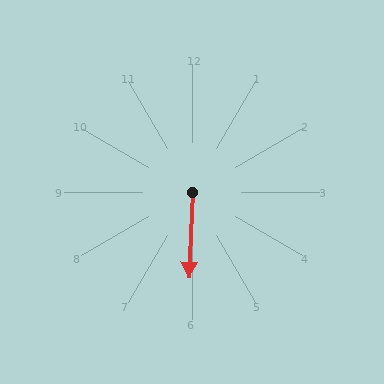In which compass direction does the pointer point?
South.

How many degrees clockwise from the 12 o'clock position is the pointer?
Approximately 182 degrees.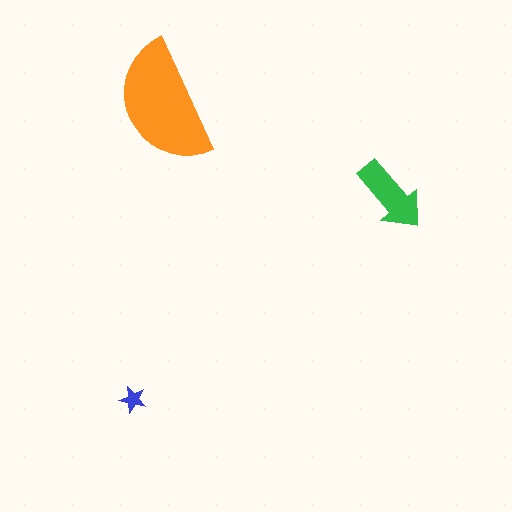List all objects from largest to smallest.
The orange semicircle, the green arrow, the blue star.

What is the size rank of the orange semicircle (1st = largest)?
1st.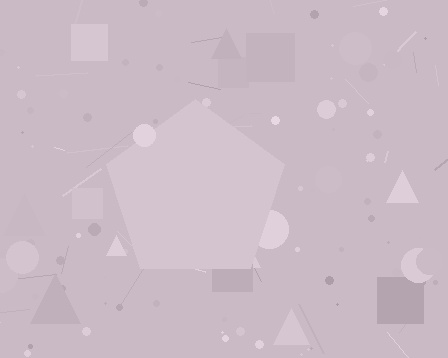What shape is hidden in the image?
A pentagon is hidden in the image.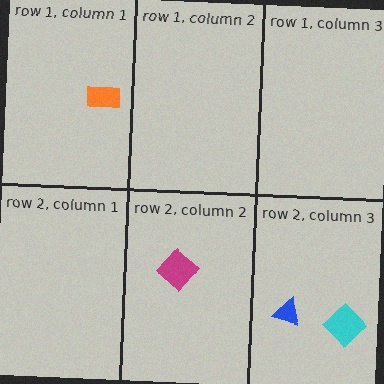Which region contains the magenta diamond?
The row 2, column 2 region.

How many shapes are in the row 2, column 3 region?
2.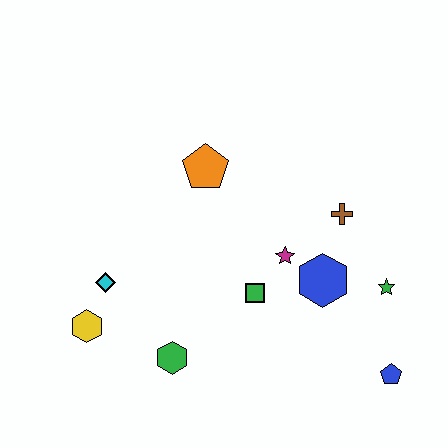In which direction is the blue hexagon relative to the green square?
The blue hexagon is to the right of the green square.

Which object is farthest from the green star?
The yellow hexagon is farthest from the green star.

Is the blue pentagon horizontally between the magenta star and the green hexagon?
No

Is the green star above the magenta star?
No